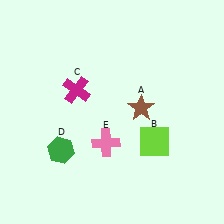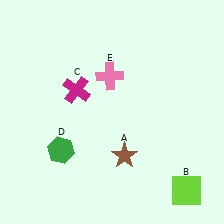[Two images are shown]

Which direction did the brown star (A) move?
The brown star (A) moved down.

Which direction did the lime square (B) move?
The lime square (B) moved down.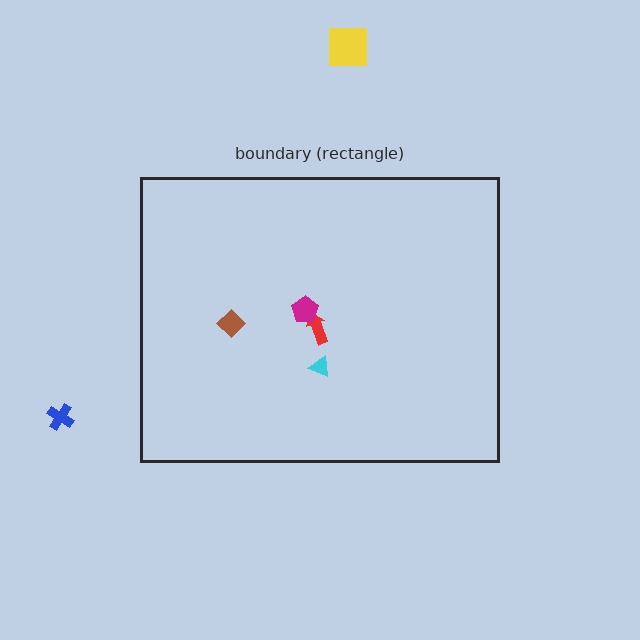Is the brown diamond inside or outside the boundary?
Inside.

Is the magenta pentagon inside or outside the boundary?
Inside.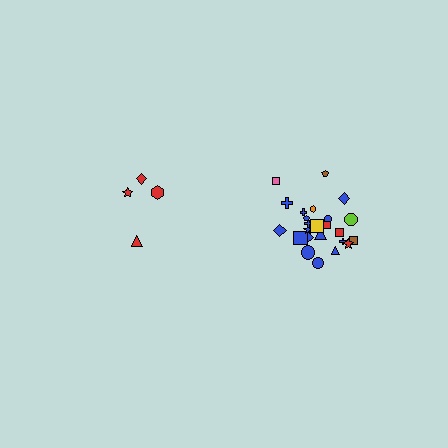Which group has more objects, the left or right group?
The right group.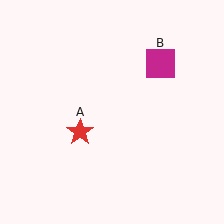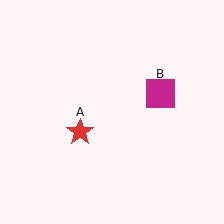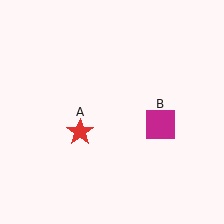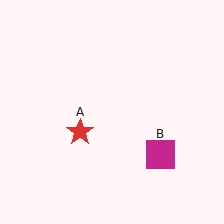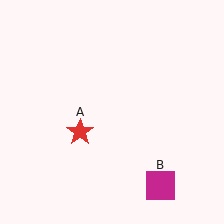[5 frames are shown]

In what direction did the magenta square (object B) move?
The magenta square (object B) moved down.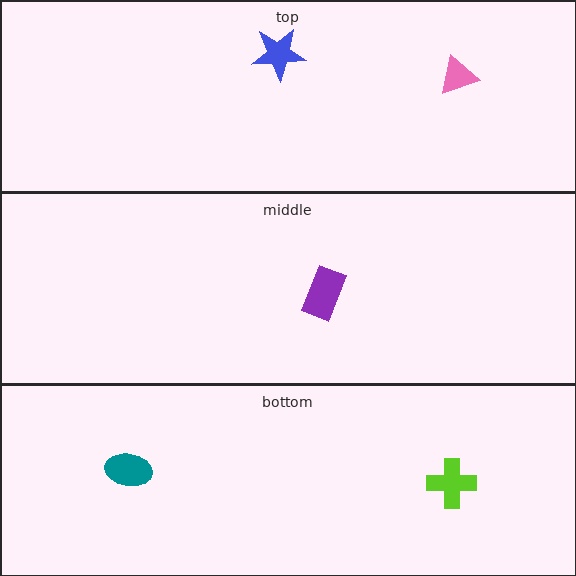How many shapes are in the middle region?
1.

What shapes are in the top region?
The blue star, the pink triangle.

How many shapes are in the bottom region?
2.